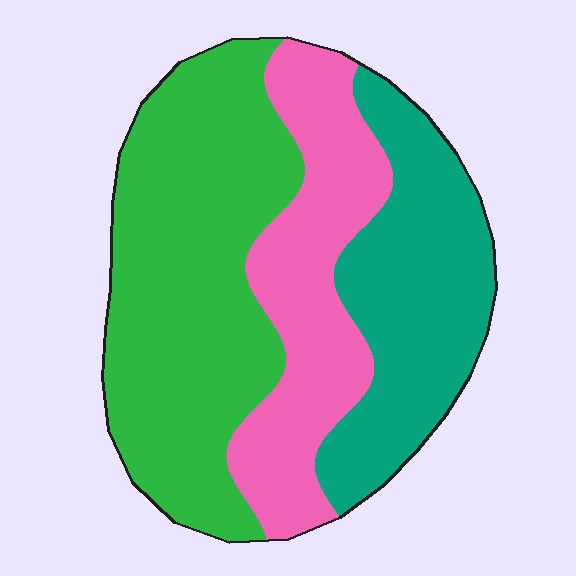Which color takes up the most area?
Green, at roughly 45%.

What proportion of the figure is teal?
Teal takes up about one quarter (1/4) of the figure.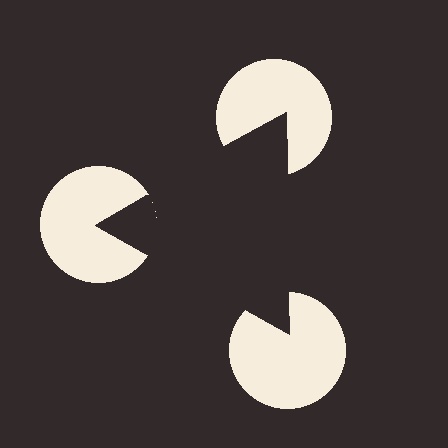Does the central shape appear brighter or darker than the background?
It typically appears slightly darker than the background, even though no actual brightness change is drawn.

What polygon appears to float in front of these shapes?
An illusory triangle — its edges are inferred from the aligned wedge cuts in the pac-man discs, not physically drawn.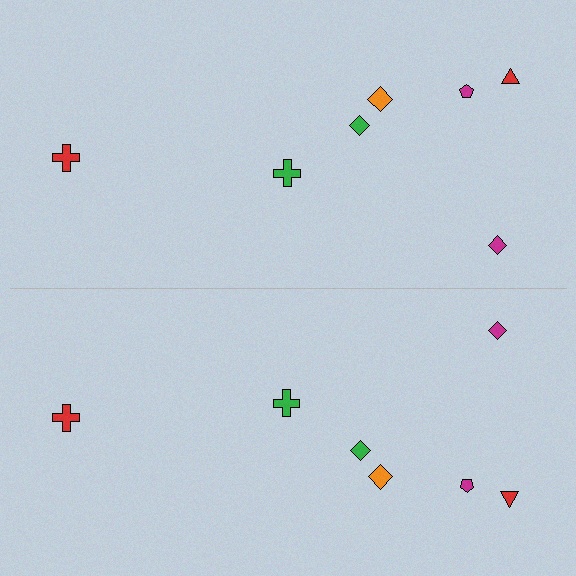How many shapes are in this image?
There are 14 shapes in this image.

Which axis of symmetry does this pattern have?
The pattern has a horizontal axis of symmetry running through the center of the image.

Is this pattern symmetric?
Yes, this pattern has bilateral (reflection) symmetry.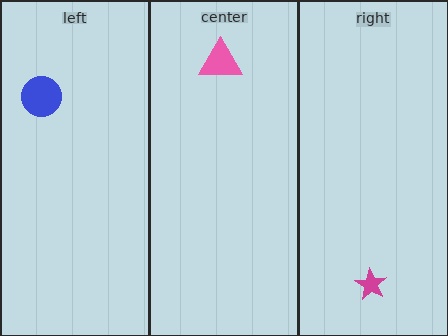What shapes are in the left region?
The blue circle.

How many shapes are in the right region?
1.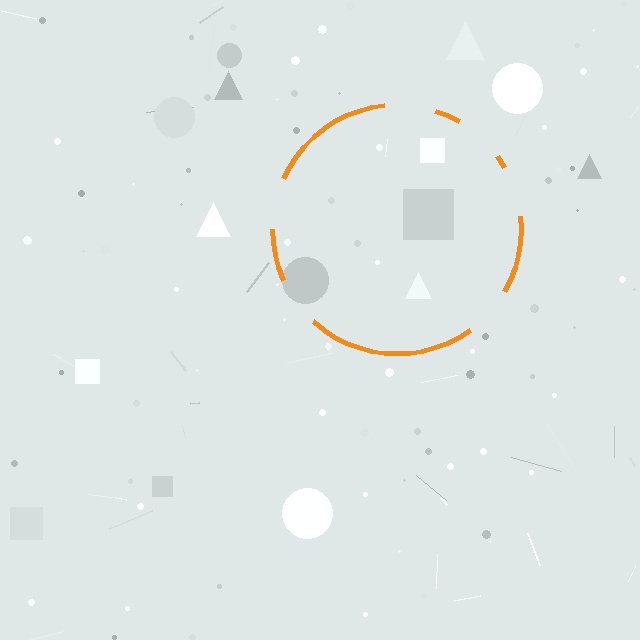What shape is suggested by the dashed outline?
The dashed outline suggests a circle.